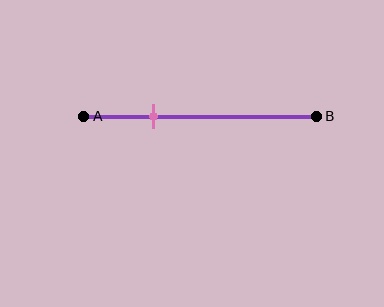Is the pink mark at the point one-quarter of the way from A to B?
No, the mark is at about 30% from A, not at the 25% one-quarter point.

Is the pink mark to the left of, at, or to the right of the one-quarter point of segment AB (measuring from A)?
The pink mark is to the right of the one-quarter point of segment AB.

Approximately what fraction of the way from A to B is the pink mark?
The pink mark is approximately 30% of the way from A to B.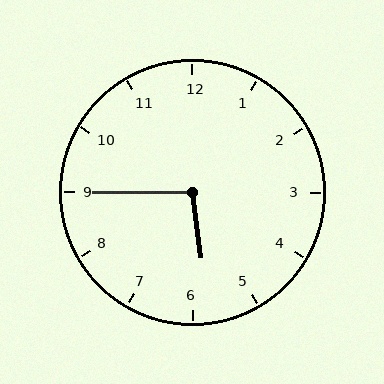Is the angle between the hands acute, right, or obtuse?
It is obtuse.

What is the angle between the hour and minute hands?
Approximately 98 degrees.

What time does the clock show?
5:45.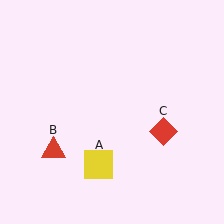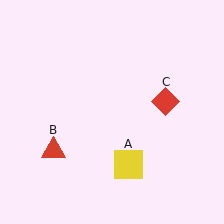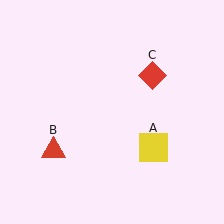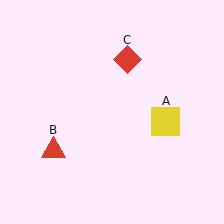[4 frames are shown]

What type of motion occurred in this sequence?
The yellow square (object A), red diamond (object C) rotated counterclockwise around the center of the scene.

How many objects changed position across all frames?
2 objects changed position: yellow square (object A), red diamond (object C).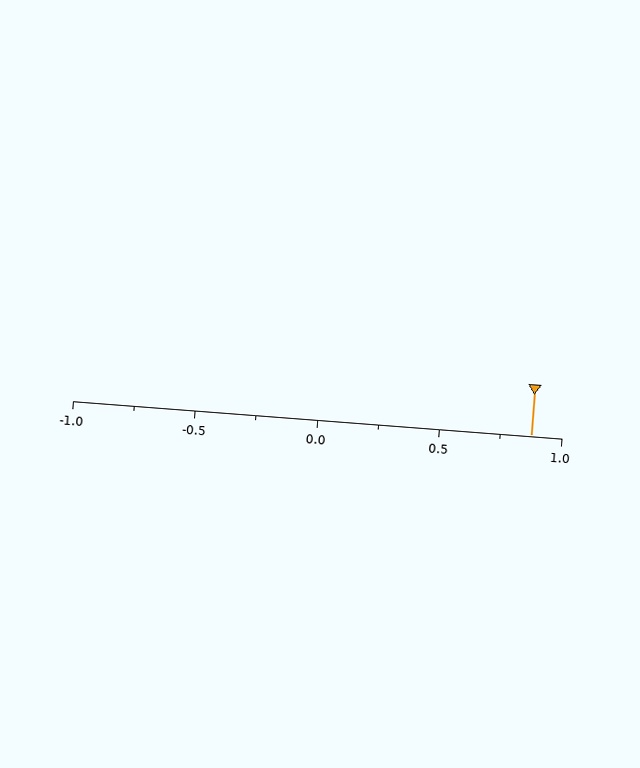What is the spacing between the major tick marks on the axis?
The major ticks are spaced 0.5 apart.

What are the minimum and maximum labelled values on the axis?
The axis runs from -1.0 to 1.0.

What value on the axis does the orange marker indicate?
The marker indicates approximately 0.88.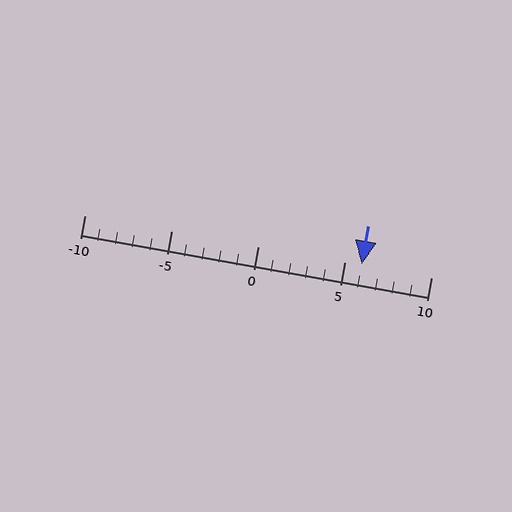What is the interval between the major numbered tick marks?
The major tick marks are spaced 5 units apart.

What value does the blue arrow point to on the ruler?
The blue arrow points to approximately 6.